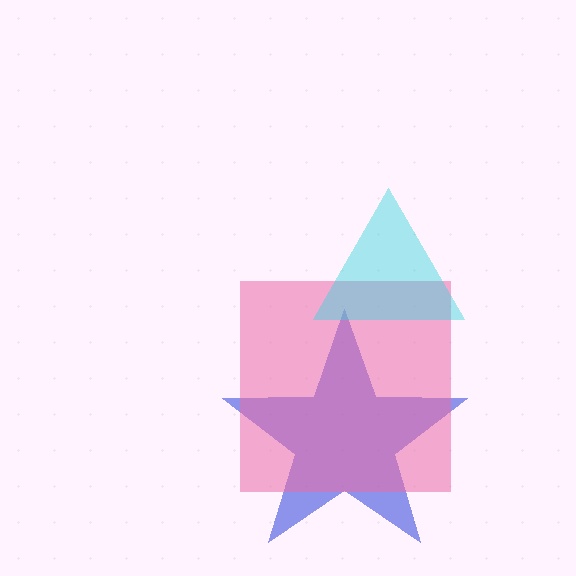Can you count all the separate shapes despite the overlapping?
Yes, there are 3 separate shapes.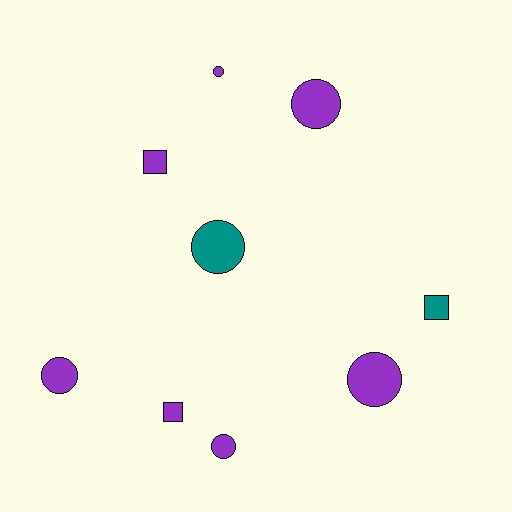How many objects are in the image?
There are 9 objects.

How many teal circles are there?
There is 1 teal circle.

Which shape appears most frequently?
Circle, with 6 objects.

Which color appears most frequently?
Purple, with 7 objects.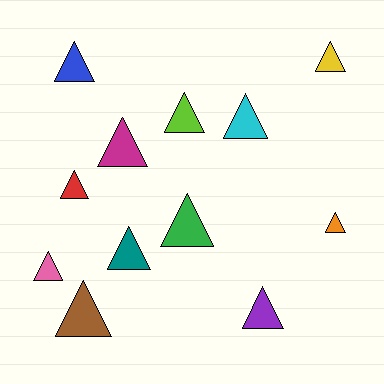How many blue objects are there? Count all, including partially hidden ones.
There is 1 blue object.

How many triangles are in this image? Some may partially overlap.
There are 12 triangles.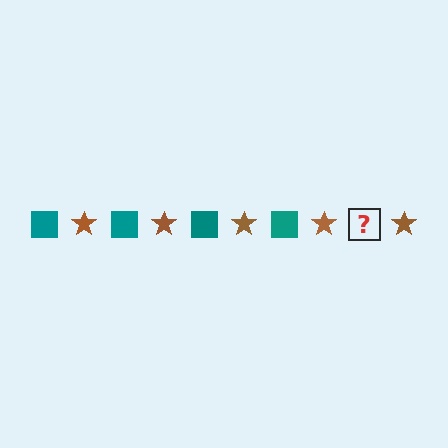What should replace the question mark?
The question mark should be replaced with a teal square.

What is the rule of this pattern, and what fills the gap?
The rule is that the pattern alternates between teal square and brown star. The gap should be filled with a teal square.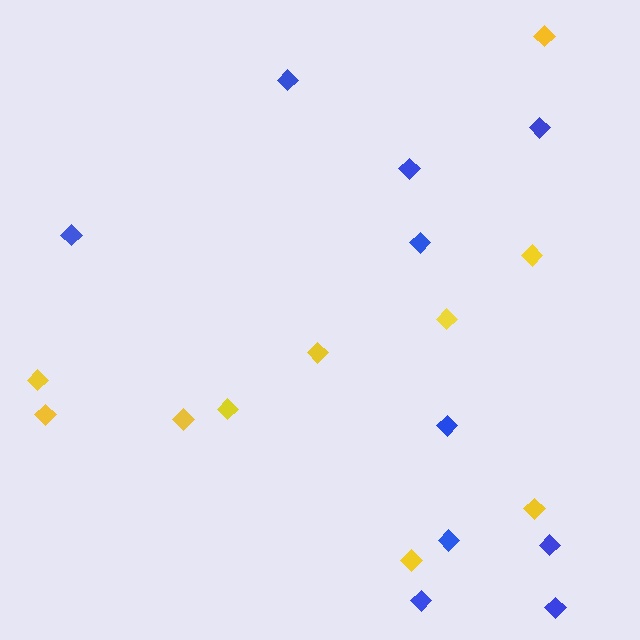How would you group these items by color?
There are 2 groups: one group of yellow diamonds (10) and one group of blue diamonds (10).